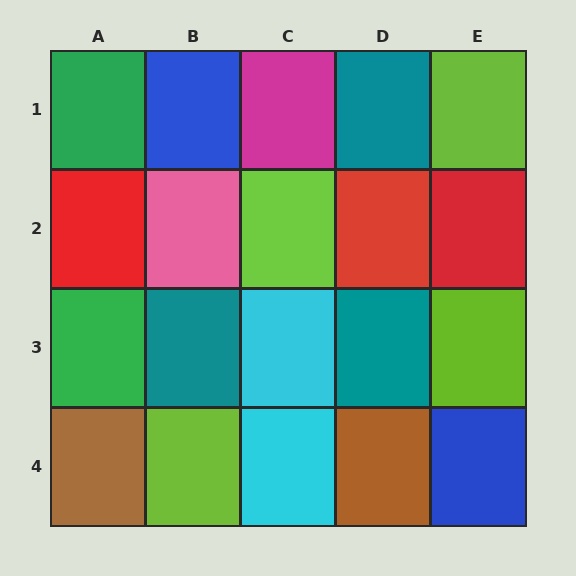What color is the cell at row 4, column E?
Blue.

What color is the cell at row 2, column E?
Red.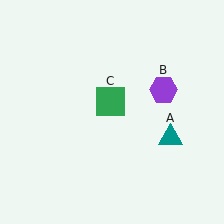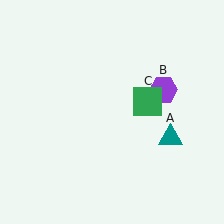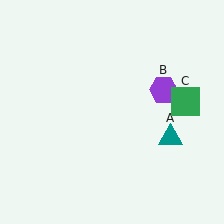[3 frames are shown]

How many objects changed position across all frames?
1 object changed position: green square (object C).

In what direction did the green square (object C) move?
The green square (object C) moved right.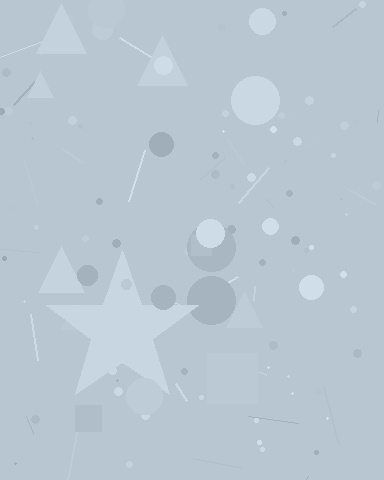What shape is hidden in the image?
A star is hidden in the image.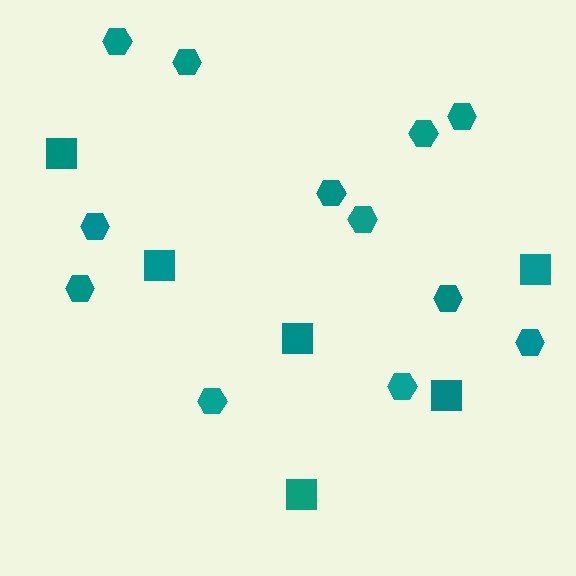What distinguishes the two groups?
There are 2 groups: one group of squares (6) and one group of hexagons (12).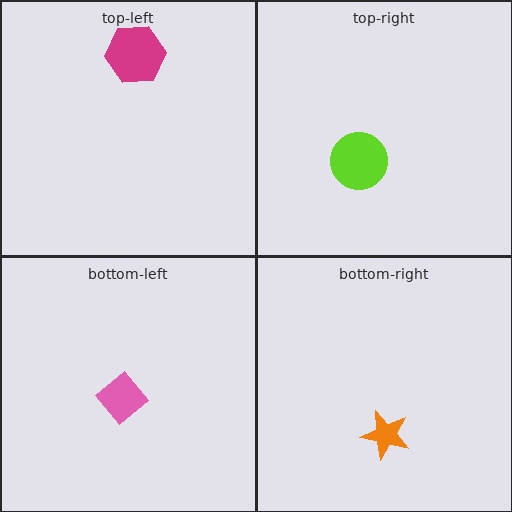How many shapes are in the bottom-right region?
1.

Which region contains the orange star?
The bottom-right region.